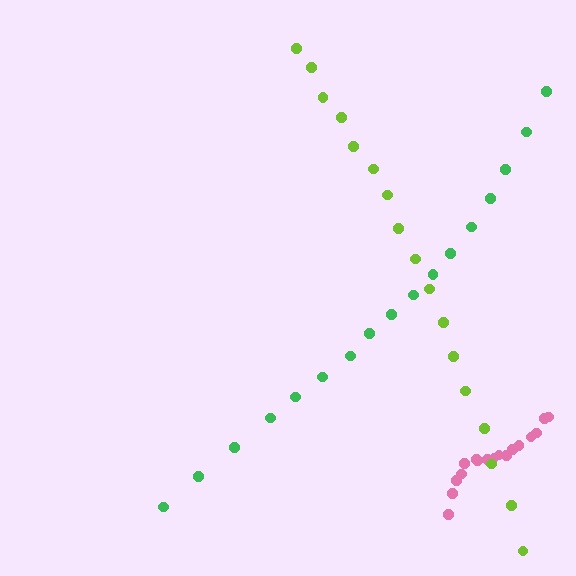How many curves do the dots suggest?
There are 3 distinct paths.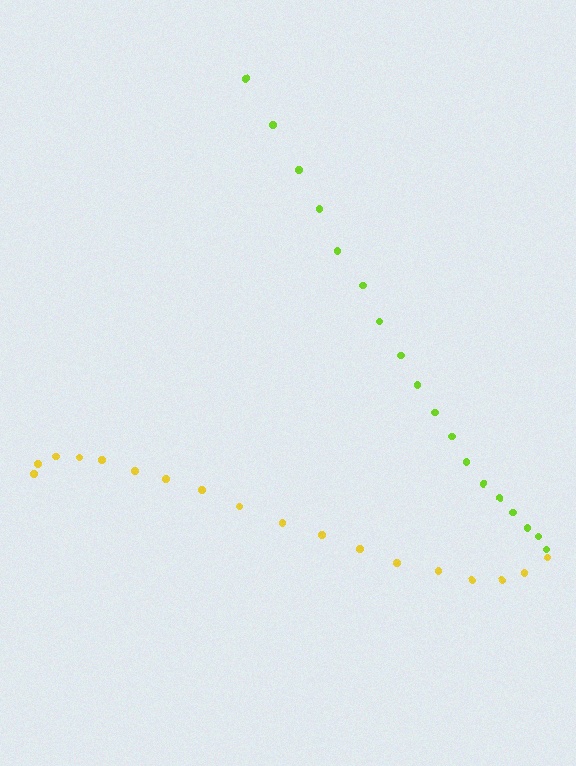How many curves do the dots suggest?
There are 2 distinct paths.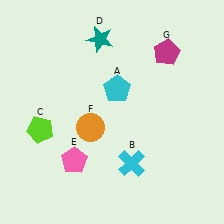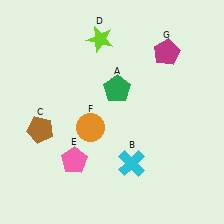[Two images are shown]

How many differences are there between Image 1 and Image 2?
There are 3 differences between the two images.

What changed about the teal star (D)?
In Image 1, D is teal. In Image 2, it changed to lime.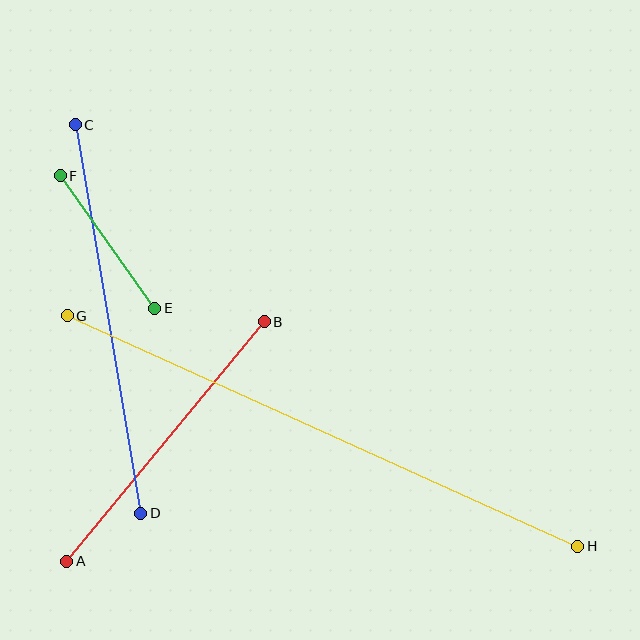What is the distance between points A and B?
The distance is approximately 310 pixels.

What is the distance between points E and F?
The distance is approximately 163 pixels.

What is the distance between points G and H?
The distance is approximately 560 pixels.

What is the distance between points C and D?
The distance is approximately 394 pixels.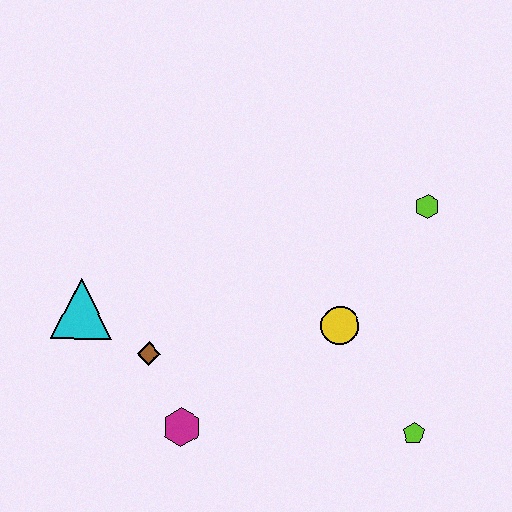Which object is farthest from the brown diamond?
The lime hexagon is farthest from the brown diamond.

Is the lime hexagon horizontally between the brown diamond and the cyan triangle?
No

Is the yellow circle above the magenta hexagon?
Yes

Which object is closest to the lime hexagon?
The yellow circle is closest to the lime hexagon.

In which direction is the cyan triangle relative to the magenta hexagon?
The cyan triangle is above the magenta hexagon.